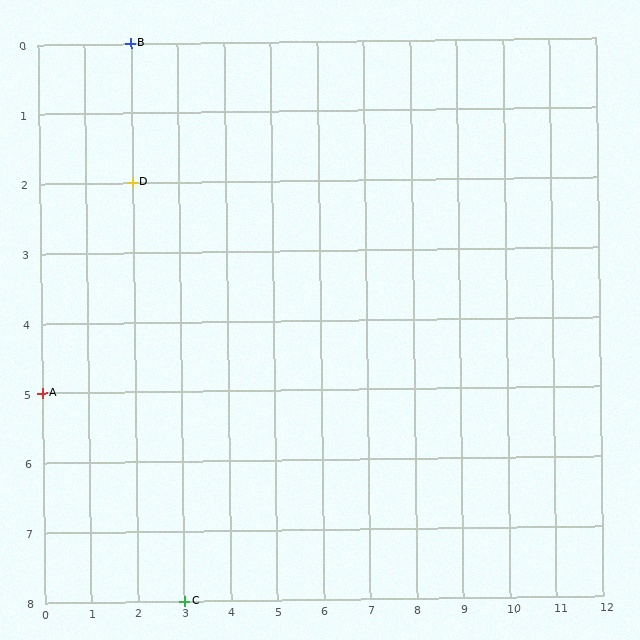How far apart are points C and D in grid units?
Points C and D are 1 column and 6 rows apart (about 6.1 grid units diagonally).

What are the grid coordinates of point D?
Point D is at grid coordinates (2, 2).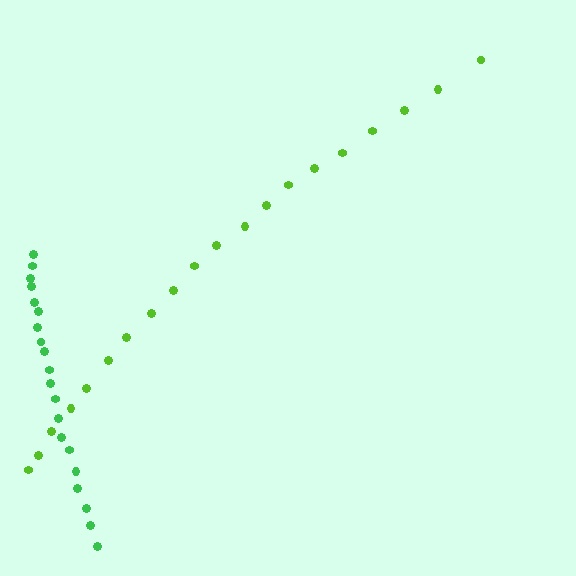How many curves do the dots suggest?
There are 2 distinct paths.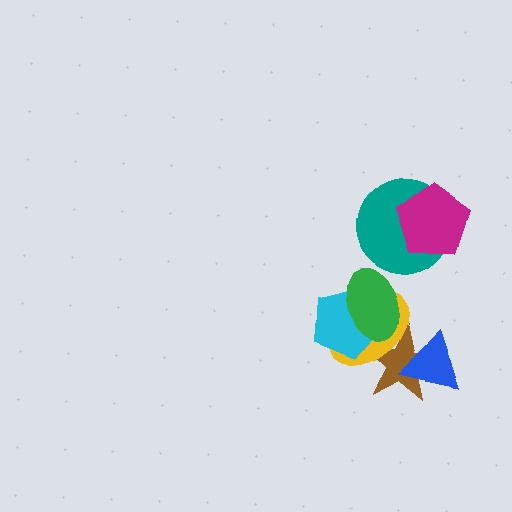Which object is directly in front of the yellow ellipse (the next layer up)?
The cyan pentagon is directly in front of the yellow ellipse.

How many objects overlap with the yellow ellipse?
4 objects overlap with the yellow ellipse.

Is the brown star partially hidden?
Yes, it is partially covered by another shape.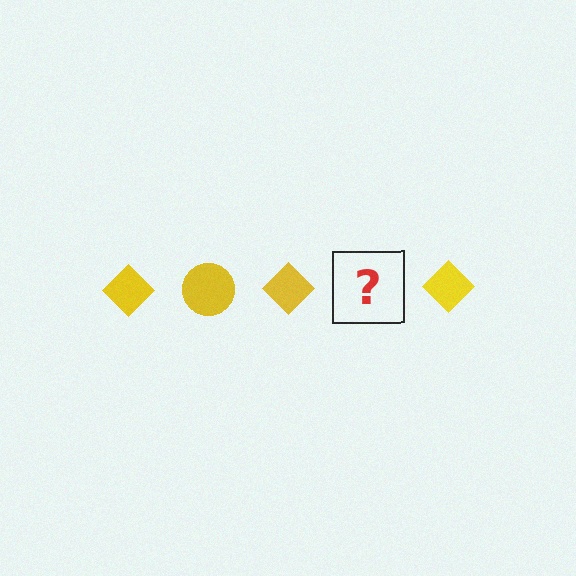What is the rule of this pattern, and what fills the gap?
The rule is that the pattern cycles through diamond, circle shapes in yellow. The gap should be filled with a yellow circle.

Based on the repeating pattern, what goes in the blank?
The blank should be a yellow circle.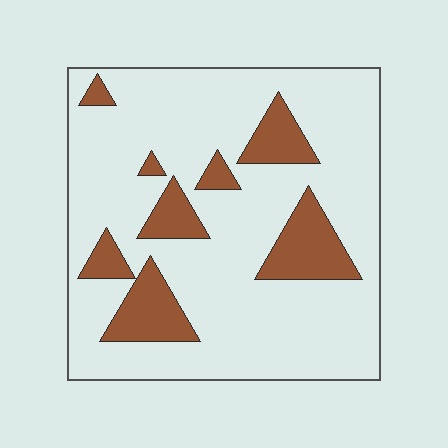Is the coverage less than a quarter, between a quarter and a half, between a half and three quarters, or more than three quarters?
Less than a quarter.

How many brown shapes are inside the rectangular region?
8.